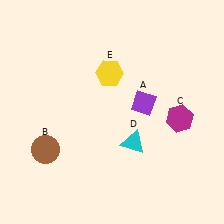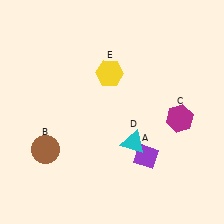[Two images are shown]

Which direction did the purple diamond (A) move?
The purple diamond (A) moved down.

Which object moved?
The purple diamond (A) moved down.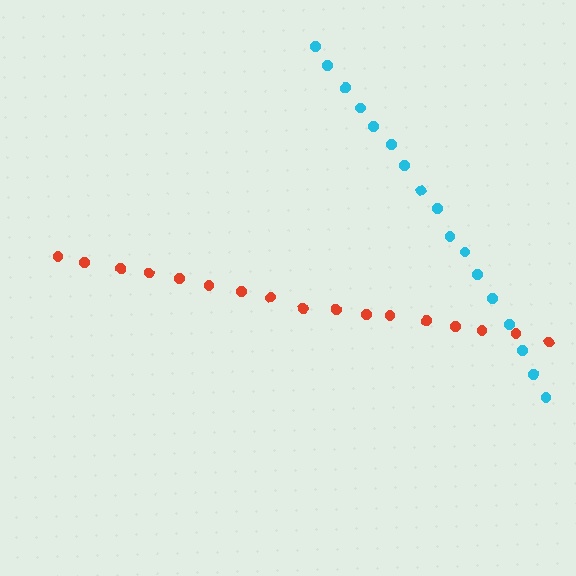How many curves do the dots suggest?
There are 2 distinct paths.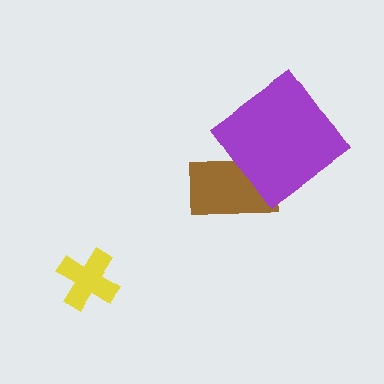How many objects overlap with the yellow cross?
0 objects overlap with the yellow cross.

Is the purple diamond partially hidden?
No, no other shape covers it.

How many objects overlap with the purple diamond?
1 object overlaps with the purple diamond.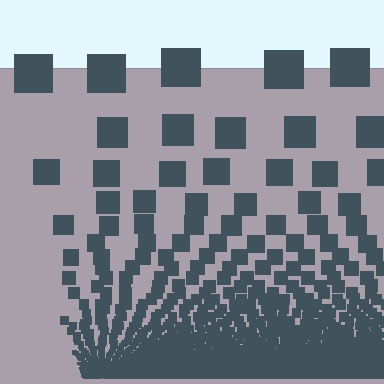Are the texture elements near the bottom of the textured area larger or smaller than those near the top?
Smaller. The gradient is inverted — elements near the bottom are smaller and denser.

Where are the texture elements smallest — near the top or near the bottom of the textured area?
Near the bottom.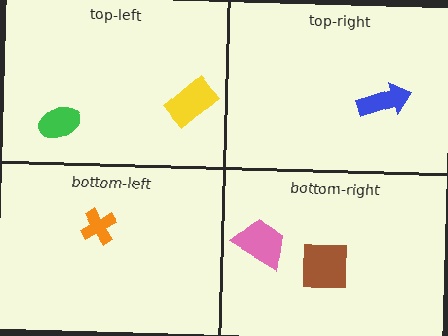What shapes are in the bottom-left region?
The orange cross.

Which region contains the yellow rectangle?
The top-left region.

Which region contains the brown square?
The bottom-right region.